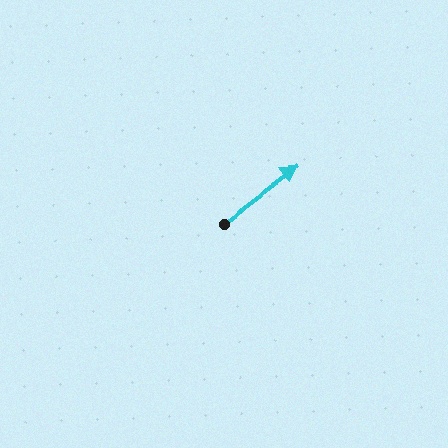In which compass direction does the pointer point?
Northeast.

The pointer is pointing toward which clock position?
Roughly 2 o'clock.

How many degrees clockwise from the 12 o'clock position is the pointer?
Approximately 53 degrees.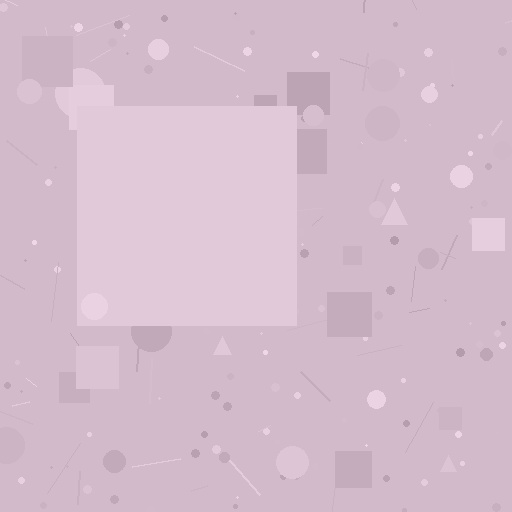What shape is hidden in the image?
A square is hidden in the image.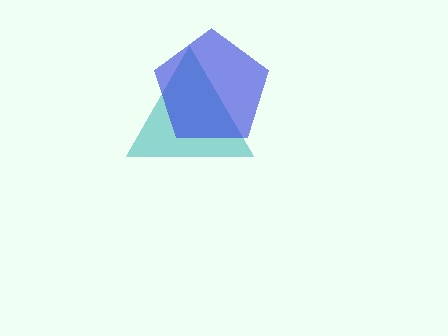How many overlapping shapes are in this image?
There are 2 overlapping shapes in the image.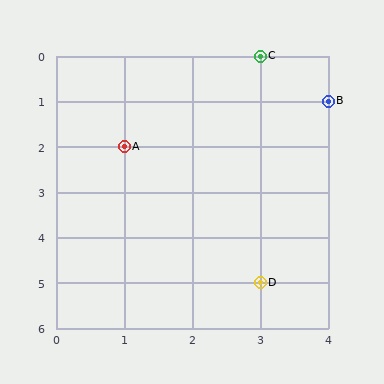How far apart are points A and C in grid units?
Points A and C are 2 columns and 2 rows apart (about 2.8 grid units diagonally).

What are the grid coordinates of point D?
Point D is at grid coordinates (3, 5).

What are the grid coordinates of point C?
Point C is at grid coordinates (3, 0).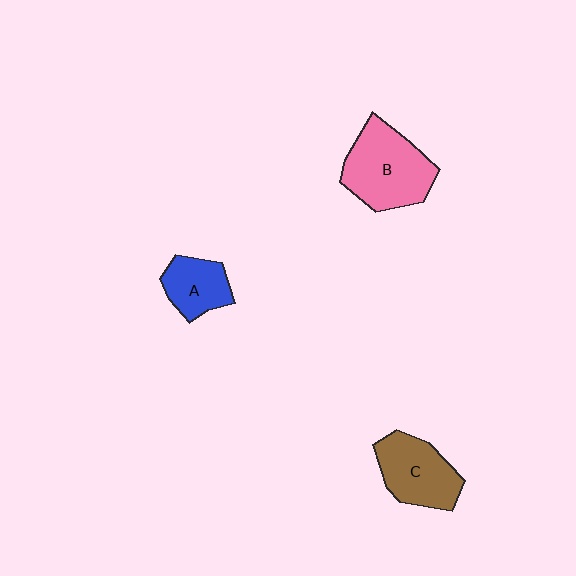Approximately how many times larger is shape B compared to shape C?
Approximately 1.3 times.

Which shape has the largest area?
Shape B (pink).